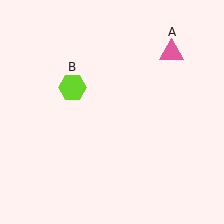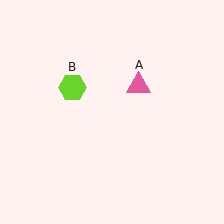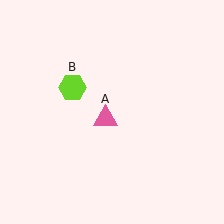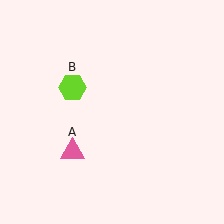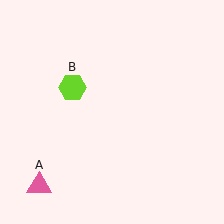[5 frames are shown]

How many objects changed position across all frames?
1 object changed position: pink triangle (object A).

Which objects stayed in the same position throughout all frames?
Lime hexagon (object B) remained stationary.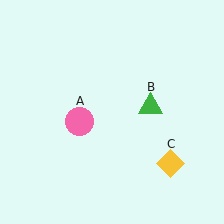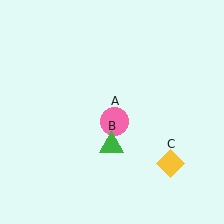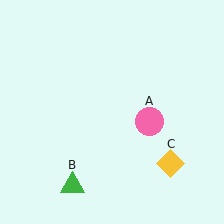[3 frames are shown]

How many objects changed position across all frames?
2 objects changed position: pink circle (object A), green triangle (object B).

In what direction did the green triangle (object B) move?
The green triangle (object B) moved down and to the left.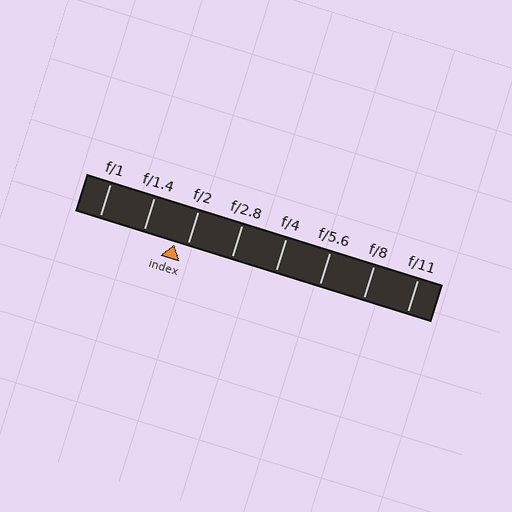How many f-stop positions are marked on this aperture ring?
There are 8 f-stop positions marked.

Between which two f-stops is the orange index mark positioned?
The index mark is between f/1.4 and f/2.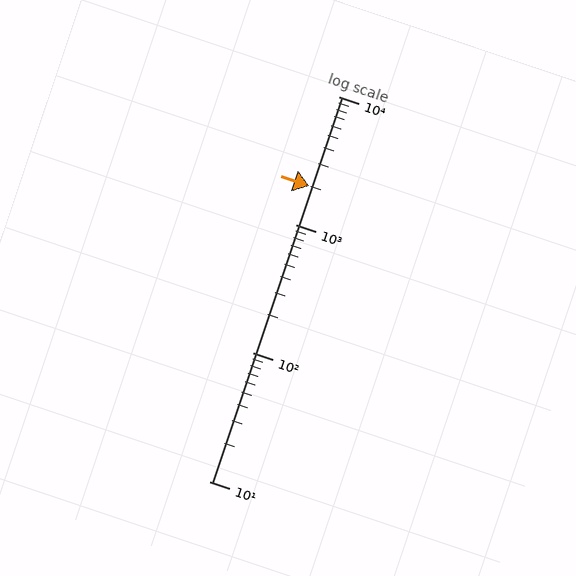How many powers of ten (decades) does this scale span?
The scale spans 3 decades, from 10 to 10000.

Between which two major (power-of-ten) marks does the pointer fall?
The pointer is between 1000 and 10000.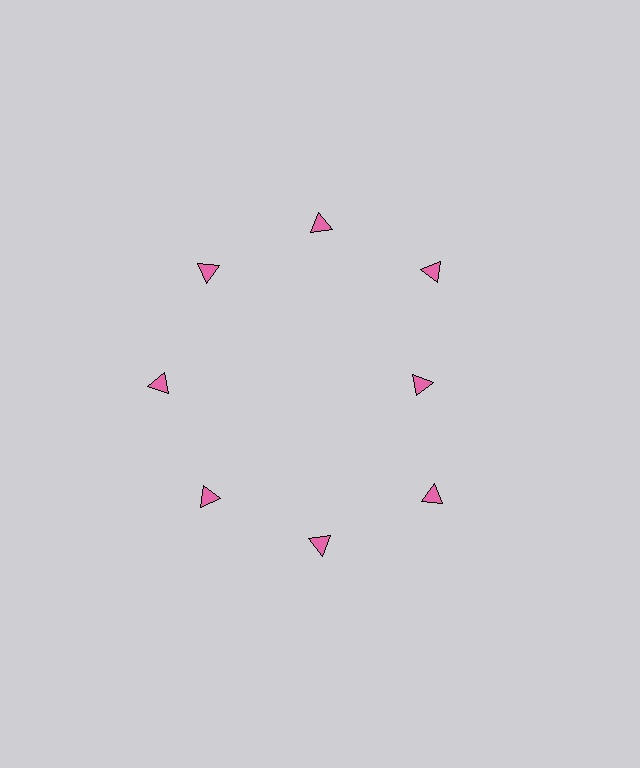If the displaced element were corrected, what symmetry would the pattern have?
It would have 8-fold rotational symmetry — the pattern would map onto itself every 45 degrees.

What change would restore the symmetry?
The symmetry would be restored by moving it outward, back onto the ring so that all 8 triangles sit at equal angles and equal distance from the center.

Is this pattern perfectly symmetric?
No. The 8 pink triangles are arranged in a ring, but one element near the 3 o'clock position is pulled inward toward the center, breaking the 8-fold rotational symmetry.